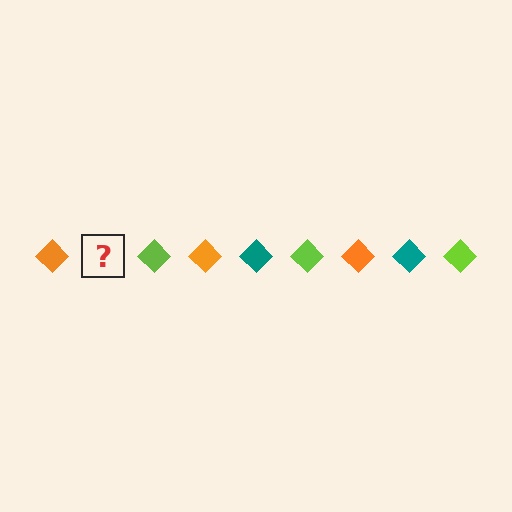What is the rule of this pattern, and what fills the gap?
The rule is that the pattern cycles through orange, teal, lime diamonds. The gap should be filled with a teal diamond.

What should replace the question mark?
The question mark should be replaced with a teal diamond.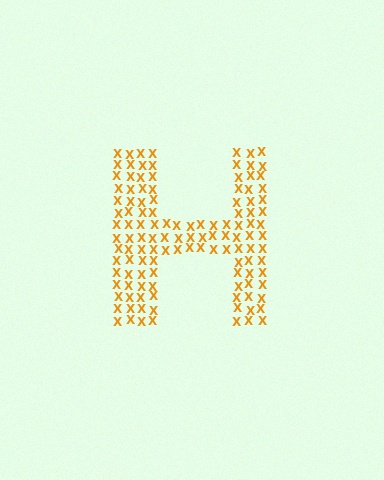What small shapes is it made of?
It is made of small letter X's.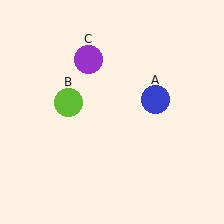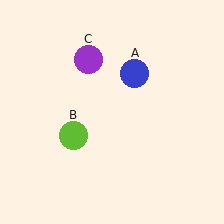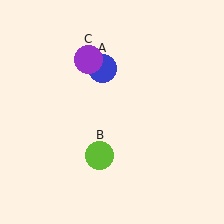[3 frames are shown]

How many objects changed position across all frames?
2 objects changed position: blue circle (object A), lime circle (object B).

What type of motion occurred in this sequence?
The blue circle (object A), lime circle (object B) rotated counterclockwise around the center of the scene.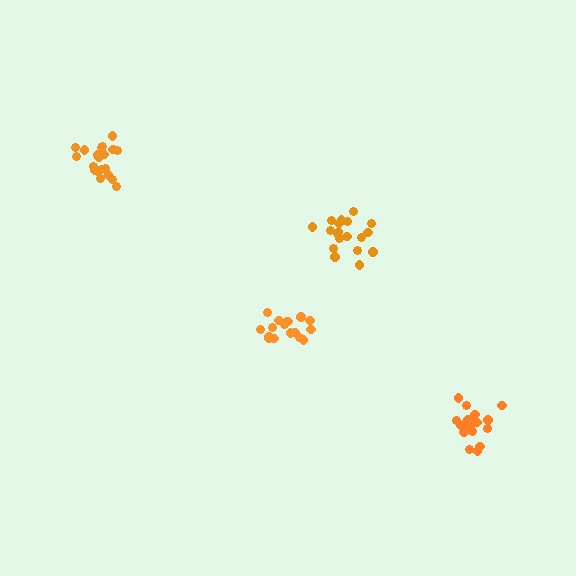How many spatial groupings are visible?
There are 4 spatial groupings.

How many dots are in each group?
Group 1: 19 dots, Group 2: 19 dots, Group 3: 18 dots, Group 4: 20 dots (76 total).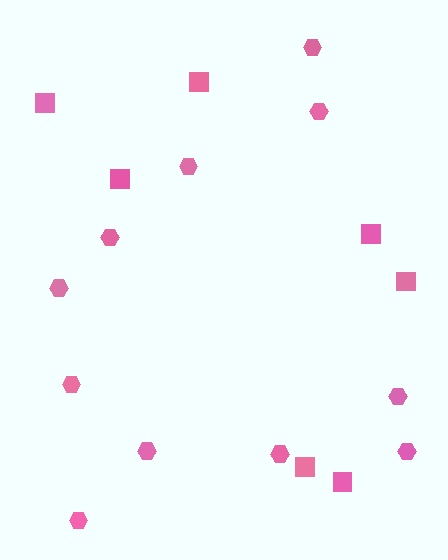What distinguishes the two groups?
There are 2 groups: one group of hexagons (11) and one group of squares (7).